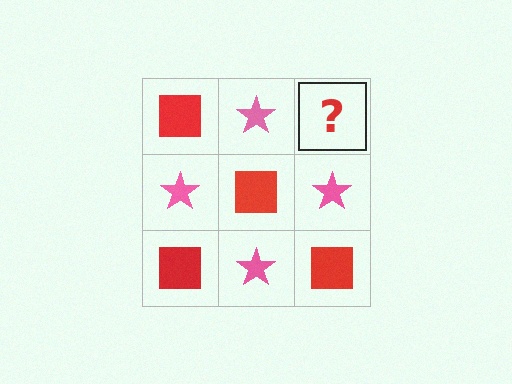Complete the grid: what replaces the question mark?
The question mark should be replaced with a red square.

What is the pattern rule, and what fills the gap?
The rule is that it alternates red square and pink star in a checkerboard pattern. The gap should be filled with a red square.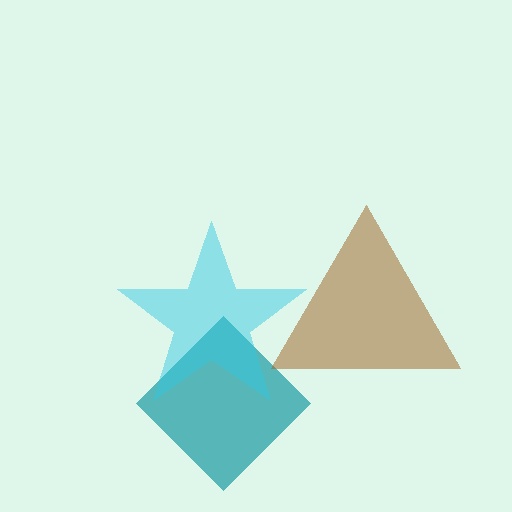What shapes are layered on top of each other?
The layered shapes are: a teal diamond, a brown triangle, a cyan star.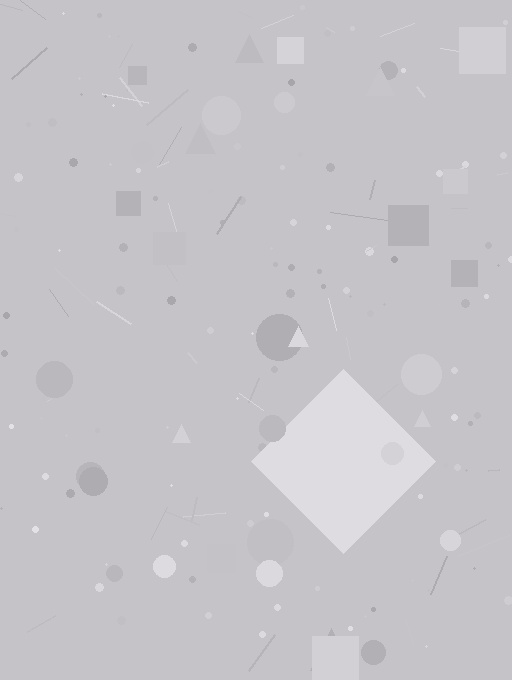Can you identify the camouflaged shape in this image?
The camouflaged shape is a diamond.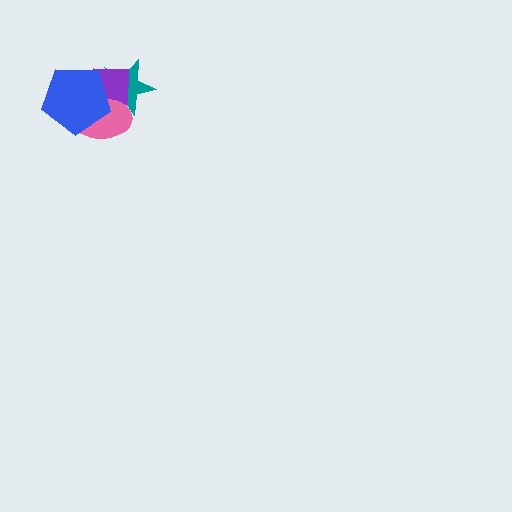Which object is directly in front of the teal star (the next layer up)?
The purple square is directly in front of the teal star.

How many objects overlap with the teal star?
3 objects overlap with the teal star.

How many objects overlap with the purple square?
3 objects overlap with the purple square.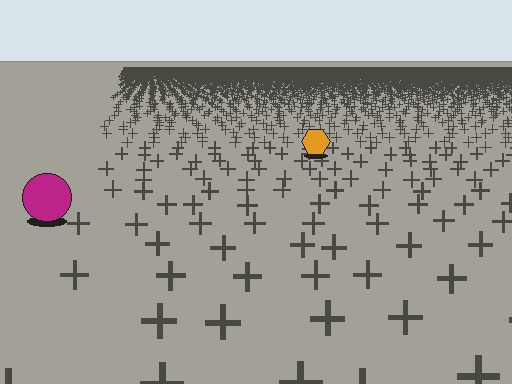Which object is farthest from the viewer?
The orange hexagon is farthest from the viewer. It appears smaller and the ground texture around it is denser.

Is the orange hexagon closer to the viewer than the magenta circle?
No. The magenta circle is closer — you can tell from the texture gradient: the ground texture is coarser near it.